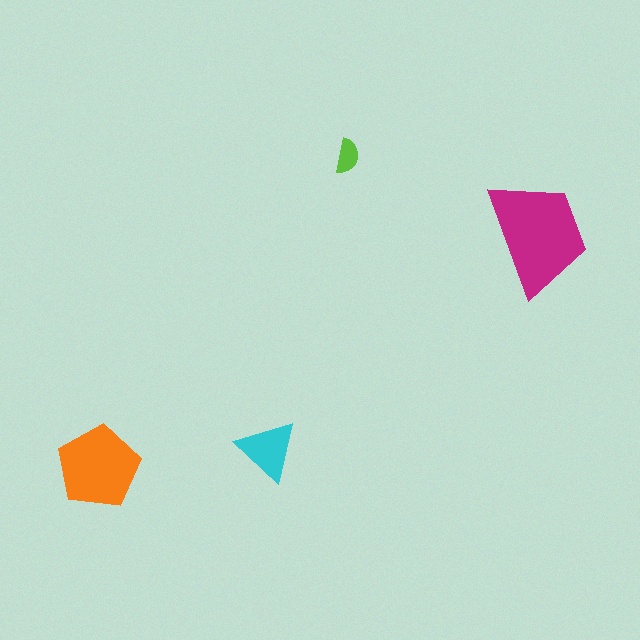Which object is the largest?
The magenta trapezoid.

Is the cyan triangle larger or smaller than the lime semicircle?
Larger.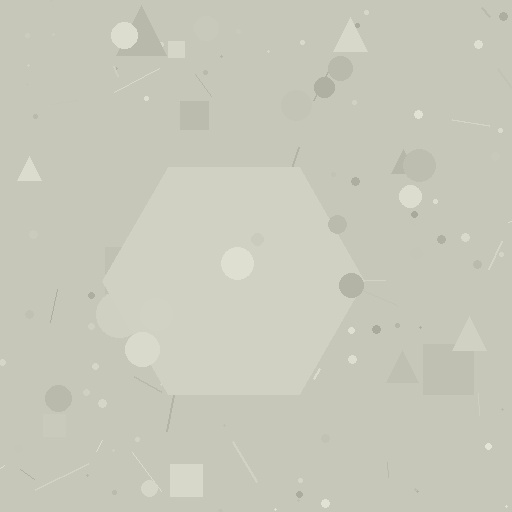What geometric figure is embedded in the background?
A hexagon is embedded in the background.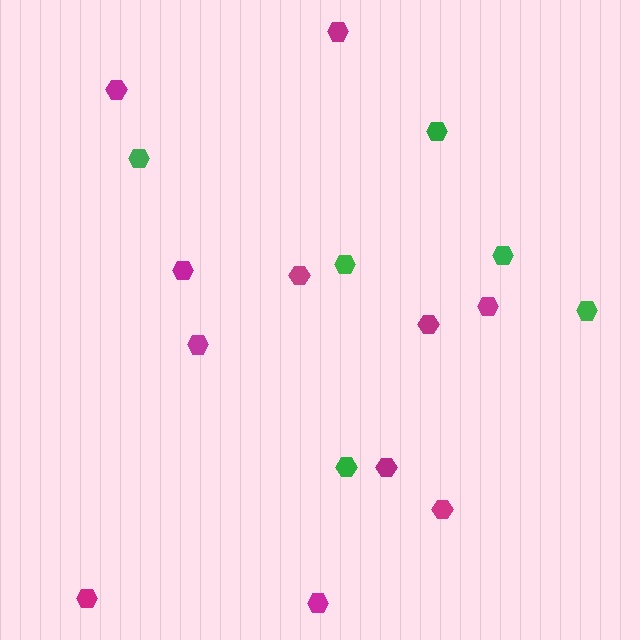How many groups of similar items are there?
There are 2 groups: one group of green hexagons (6) and one group of magenta hexagons (11).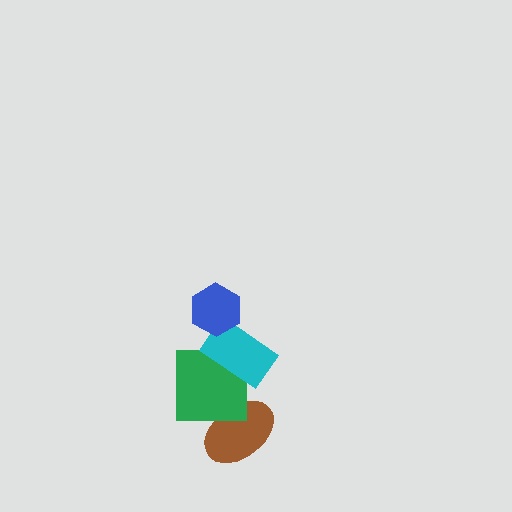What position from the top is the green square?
The green square is 3rd from the top.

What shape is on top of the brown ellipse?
The green square is on top of the brown ellipse.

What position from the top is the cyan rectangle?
The cyan rectangle is 2nd from the top.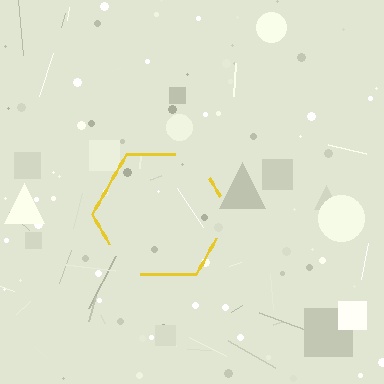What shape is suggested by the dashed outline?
The dashed outline suggests a hexagon.